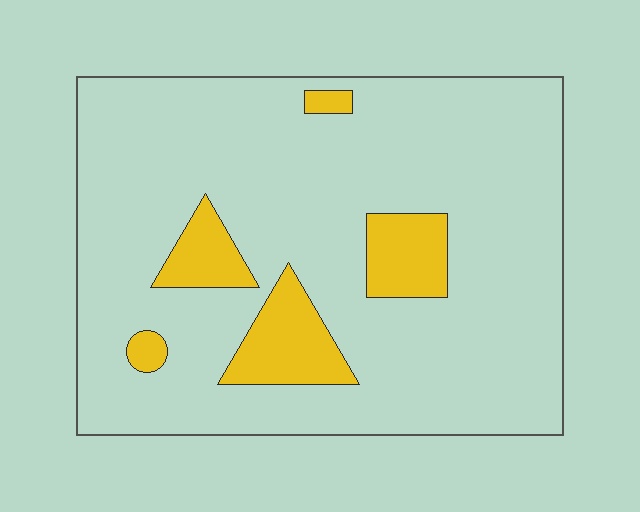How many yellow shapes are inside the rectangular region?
5.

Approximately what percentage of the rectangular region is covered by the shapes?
Approximately 15%.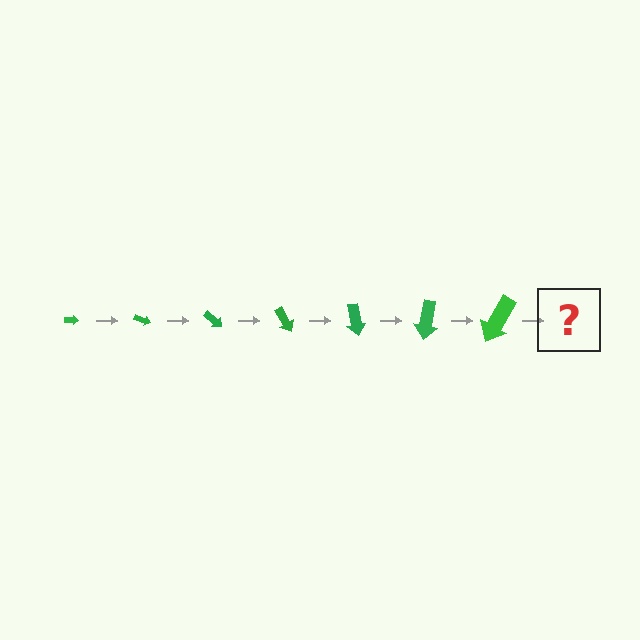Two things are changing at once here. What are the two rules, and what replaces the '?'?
The two rules are that the arrow grows larger each step and it rotates 20 degrees each step. The '?' should be an arrow, larger than the previous one and rotated 140 degrees from the start.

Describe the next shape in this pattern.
It should be an arrow, larger than the previous one and rotated 140 degrees from the start.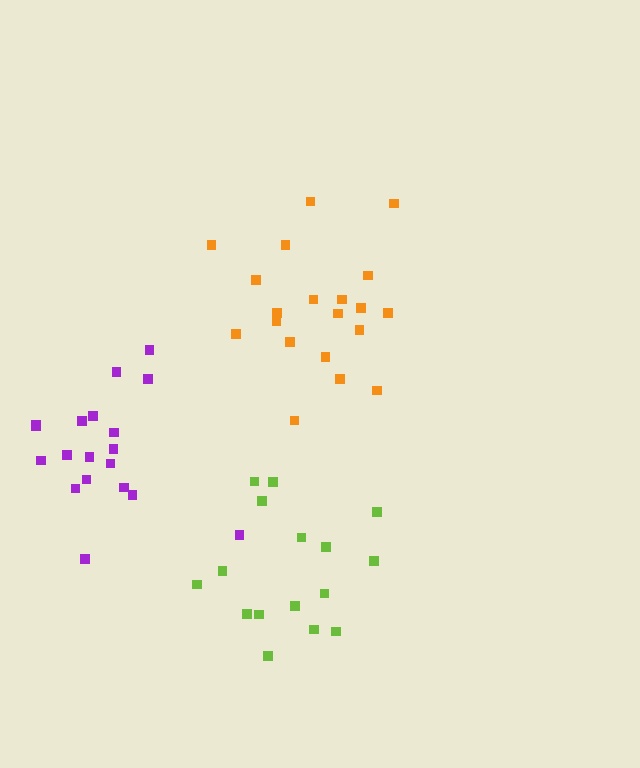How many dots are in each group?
Group 1: 16 dots, Group 2: 20 dots, Group 3: 19 dots (55 total).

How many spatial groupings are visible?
There are 3 spatial groupings.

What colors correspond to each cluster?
The clusters are colored: lime, orange, purple.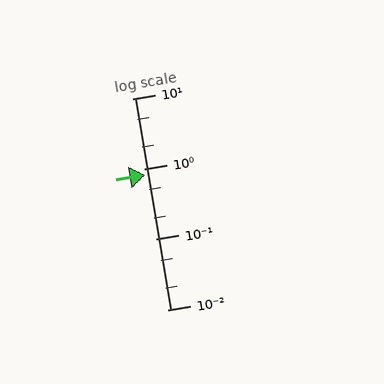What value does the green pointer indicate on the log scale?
The pointer indicates approximately 0.83.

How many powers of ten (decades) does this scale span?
The scale spans 3 decades, from 0.01 to 10.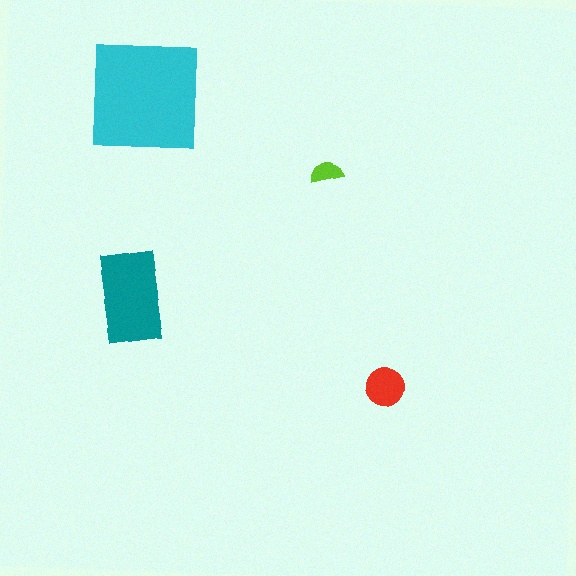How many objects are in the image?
There are 4 objects in the image.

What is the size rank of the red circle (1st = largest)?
3rd.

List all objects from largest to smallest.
The cyan square, the teal rectangle, the red circle, the lime semicircle.